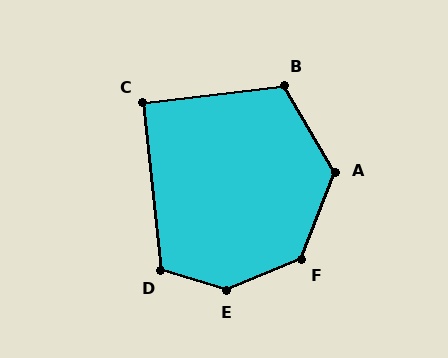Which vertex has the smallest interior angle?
C, at approximately 91 degrees.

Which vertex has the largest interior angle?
E, at approximately 141 degrees.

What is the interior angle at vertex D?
Approximately 113 degrees (obtuse).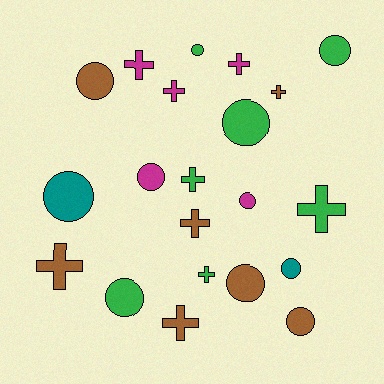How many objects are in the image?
There are 21 objects.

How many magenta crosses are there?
There are 3 magenta crosses.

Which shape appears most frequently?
Circle, with 11 objects.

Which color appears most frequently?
Green, with 7 objects.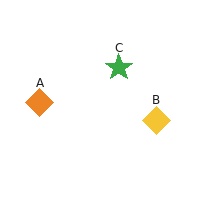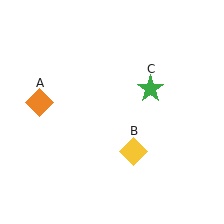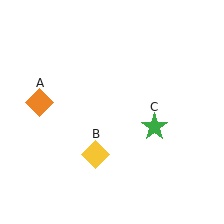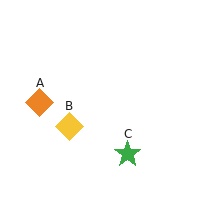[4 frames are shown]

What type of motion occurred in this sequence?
The yellow diamond (object B), green star (object C) rotated clockwise around the center of the scene.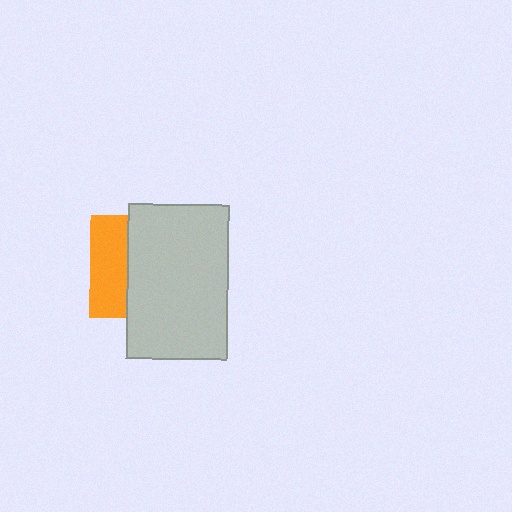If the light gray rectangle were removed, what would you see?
You would see the complete orange square.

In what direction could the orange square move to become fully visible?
The orange square could move left. That would shift it out from behind the light gray rectangle entirely.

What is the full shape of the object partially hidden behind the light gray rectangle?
The partially hidden object is an orange square.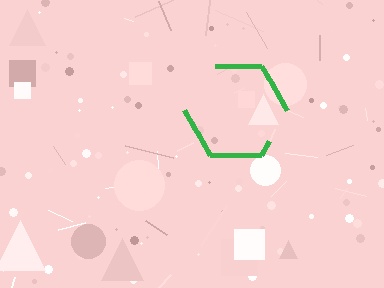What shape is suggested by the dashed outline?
The dashed outline suggests a hexagon.